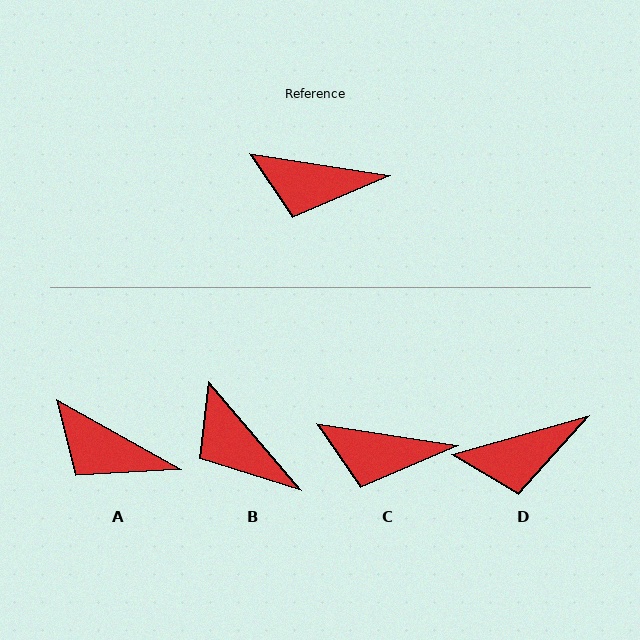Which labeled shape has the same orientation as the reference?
C.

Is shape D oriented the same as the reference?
No, it is off by about 25 degrees.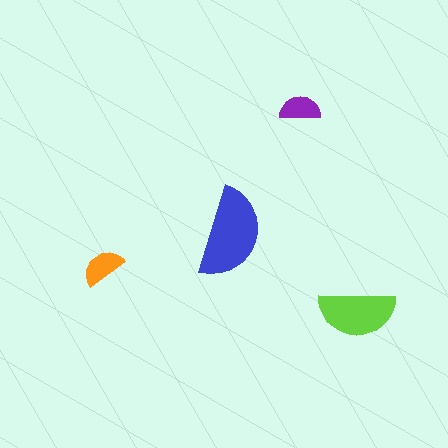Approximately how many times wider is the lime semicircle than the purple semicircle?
About 2 times wider.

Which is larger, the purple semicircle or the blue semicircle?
The blue one.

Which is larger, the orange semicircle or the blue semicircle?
The blue one.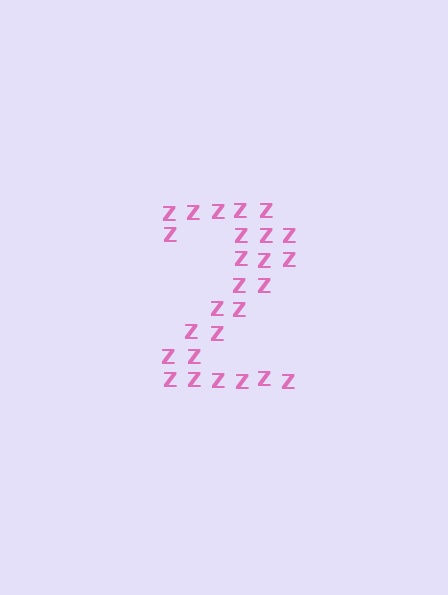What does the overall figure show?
The overall figure shows the digit 2.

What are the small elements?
The small elements are letter Z's.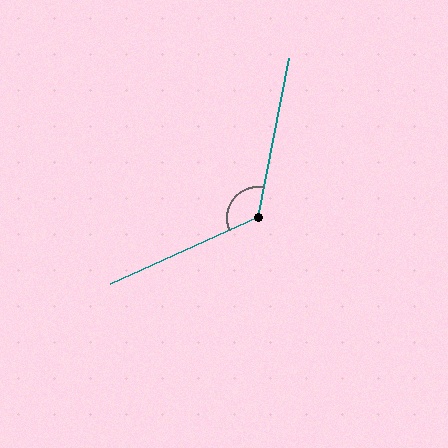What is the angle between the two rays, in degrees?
Approximately 125 degrees.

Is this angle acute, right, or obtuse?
It is obtuse.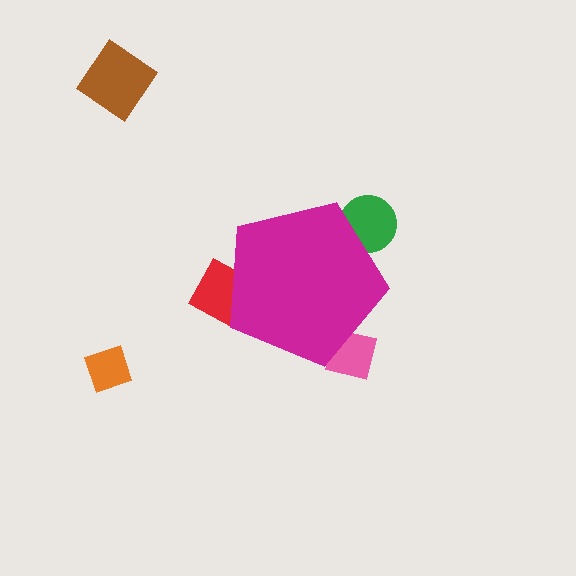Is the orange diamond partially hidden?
No, the orange diamond is fully visible.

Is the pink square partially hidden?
Yes, the pink square is partially hidden behind the magenta pentagon.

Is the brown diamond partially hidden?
No, the brown diamond is fully visible.